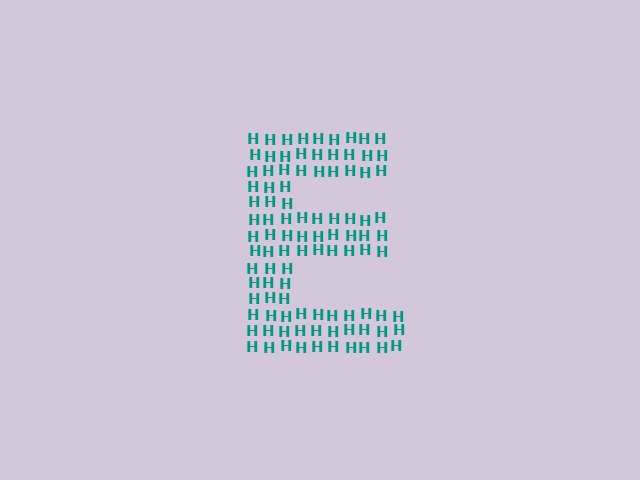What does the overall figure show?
The overall figure shows the letter E.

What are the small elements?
The small elements are letter H's.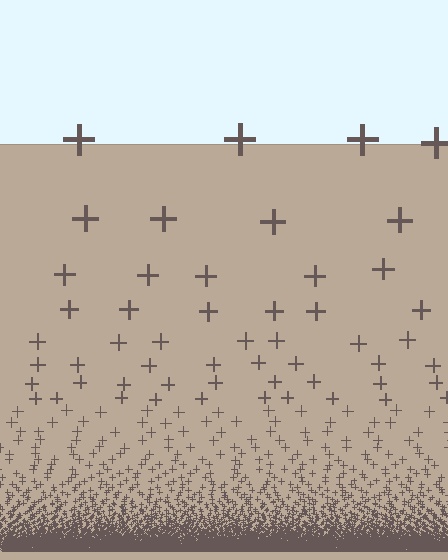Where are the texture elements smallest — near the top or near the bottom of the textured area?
Near the bottom.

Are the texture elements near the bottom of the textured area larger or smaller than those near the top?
Smaller. The gradient is inverted — elements near the bottom are smaller and denser.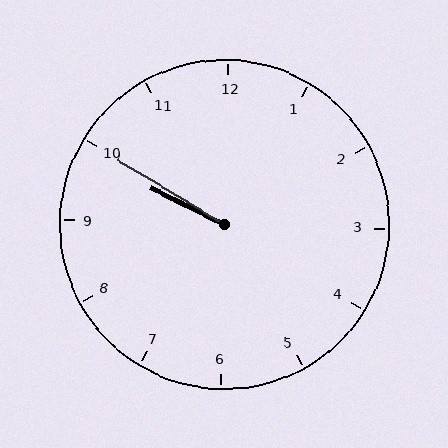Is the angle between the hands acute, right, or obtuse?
It is acute.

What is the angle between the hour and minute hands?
Approximately 5 degrees.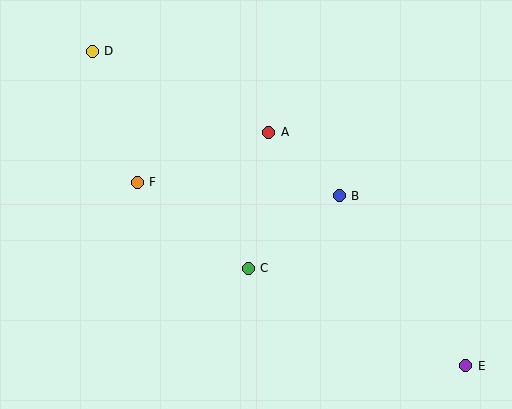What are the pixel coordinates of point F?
Point F is at (137, 182).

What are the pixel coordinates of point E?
Point E is at (466, 366).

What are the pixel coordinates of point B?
Point B is at (339, 196).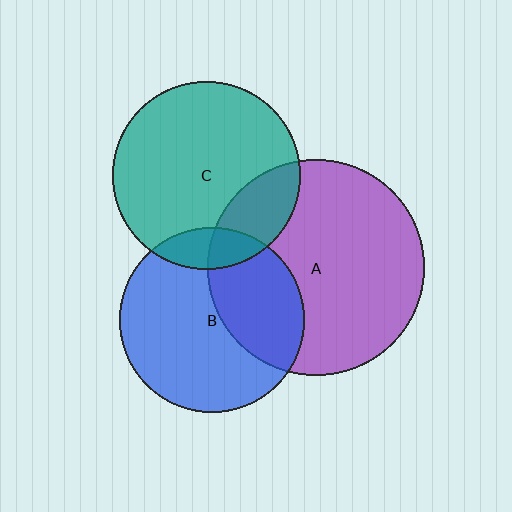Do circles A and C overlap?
Yes.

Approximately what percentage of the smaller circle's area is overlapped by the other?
Approximately 20%.